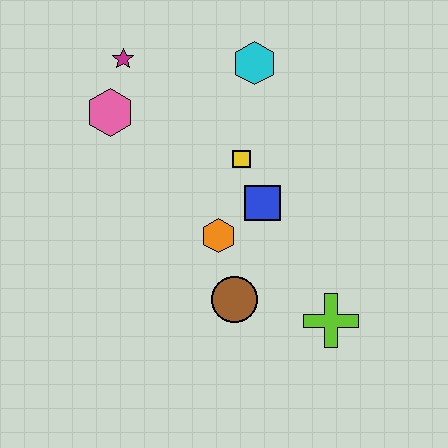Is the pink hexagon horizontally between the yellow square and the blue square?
No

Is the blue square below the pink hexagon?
Yes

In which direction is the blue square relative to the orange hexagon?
The blue square is to the right of the orange hexagon.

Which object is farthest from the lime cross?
The magenta star is farthest from the lime cross.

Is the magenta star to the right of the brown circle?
No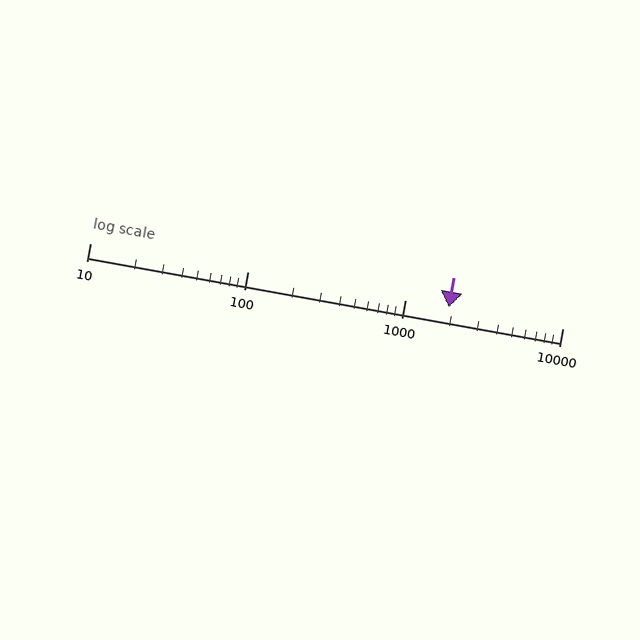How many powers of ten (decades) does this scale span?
The scale spans 3 decades, from 10 to 10000.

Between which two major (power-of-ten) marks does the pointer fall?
The pointer is between 1000 and 10000.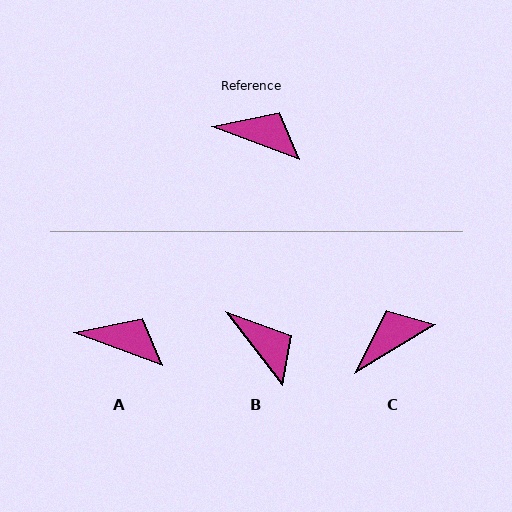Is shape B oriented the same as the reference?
No, it is off by about 32 degrees.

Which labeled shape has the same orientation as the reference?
A.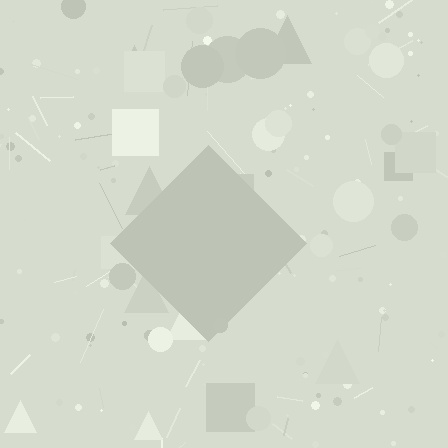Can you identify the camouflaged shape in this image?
The camouflaged shape is a diamond.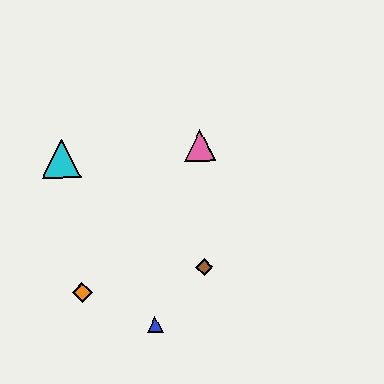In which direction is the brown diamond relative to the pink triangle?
The brown diamond is below the pink triangle.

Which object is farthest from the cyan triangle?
The blue triangle is farthest from the cyan triangle.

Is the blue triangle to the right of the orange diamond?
Yes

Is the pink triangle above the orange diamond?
Yes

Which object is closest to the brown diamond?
The blue triangle is closest to the brown diamond.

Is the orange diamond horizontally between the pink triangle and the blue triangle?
No